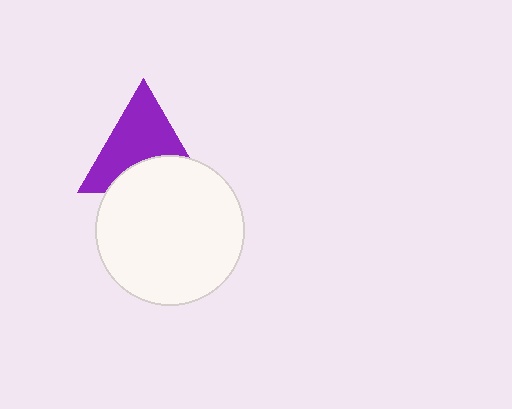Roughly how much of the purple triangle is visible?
About half of it is visible (roughly 63%).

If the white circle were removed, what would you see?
You would see the complete purple triangle.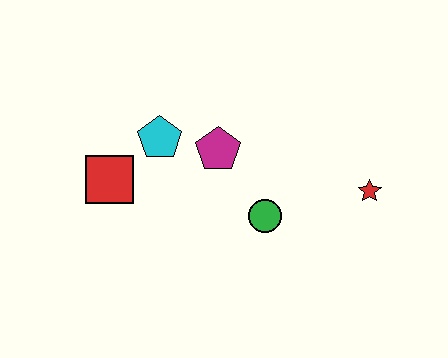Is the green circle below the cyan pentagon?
Yes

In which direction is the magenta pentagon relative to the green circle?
The magenta pentagon is above the green circle.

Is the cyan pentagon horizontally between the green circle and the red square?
Yes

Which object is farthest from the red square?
The red star is farthest from the red square.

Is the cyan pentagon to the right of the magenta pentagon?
No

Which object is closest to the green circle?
The magenta pentagon is closest to the green circle.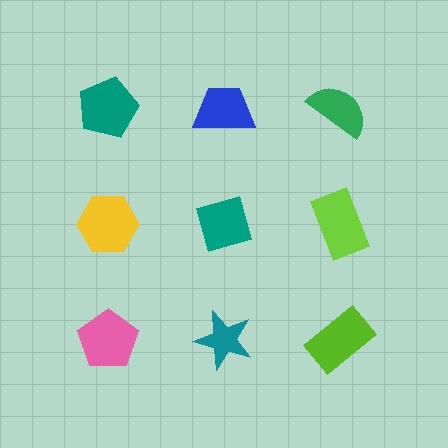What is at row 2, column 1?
A yellow hexagon.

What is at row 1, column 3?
A green semicircle.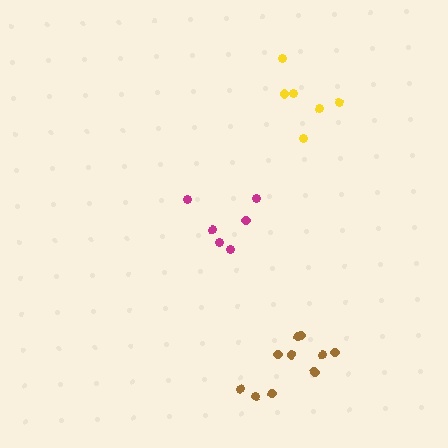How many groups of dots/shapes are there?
There are 3 groups.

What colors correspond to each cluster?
The clusters are colored: yellow, brown, magenta.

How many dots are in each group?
Group 1: 6 dots, Group 2: 10 dots, Group 3: 6 dots (22 total).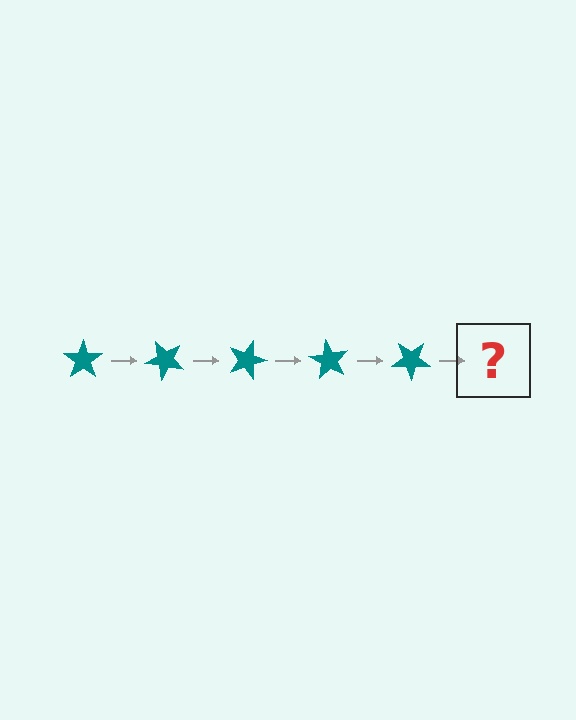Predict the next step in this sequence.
The next step is a teal star rotated 225 degrees.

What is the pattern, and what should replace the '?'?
The pattern is that the star rotates 45 degrees each step. The '?' should be a teal star rotated 225 degrees.